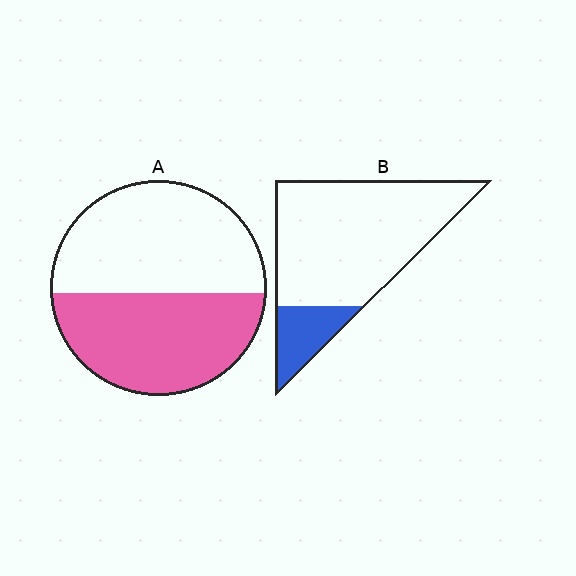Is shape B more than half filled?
No.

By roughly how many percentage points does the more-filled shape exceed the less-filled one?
By roughly 30 percentage points (A over B).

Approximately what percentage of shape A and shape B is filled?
A is approximately 45% and B is approximately 15%.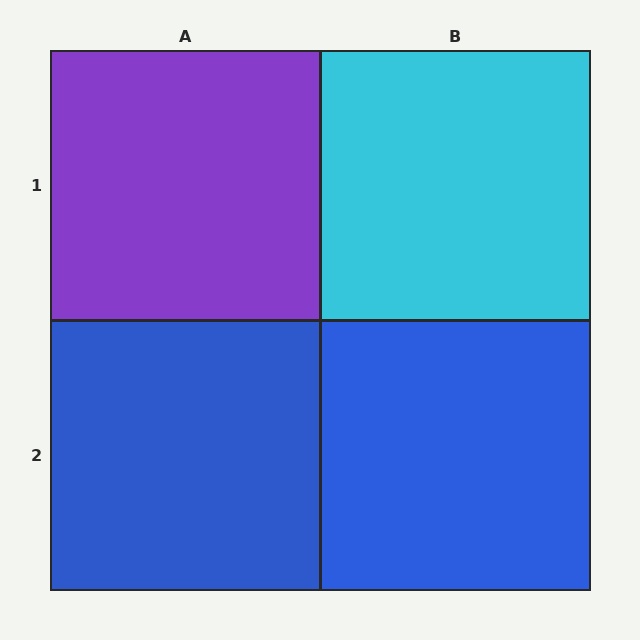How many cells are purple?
1 cell is purple.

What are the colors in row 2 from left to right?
Blue, blue.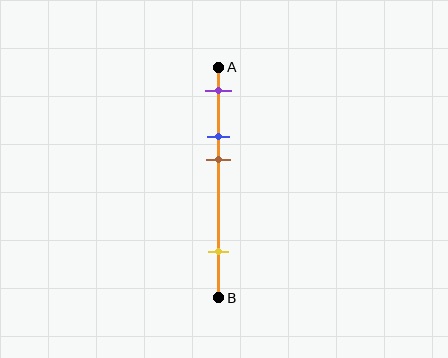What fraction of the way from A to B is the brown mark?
The brown mark is approximately 40% (0.4) of the way from A to B.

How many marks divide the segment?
There are 4 marks dividing the segment.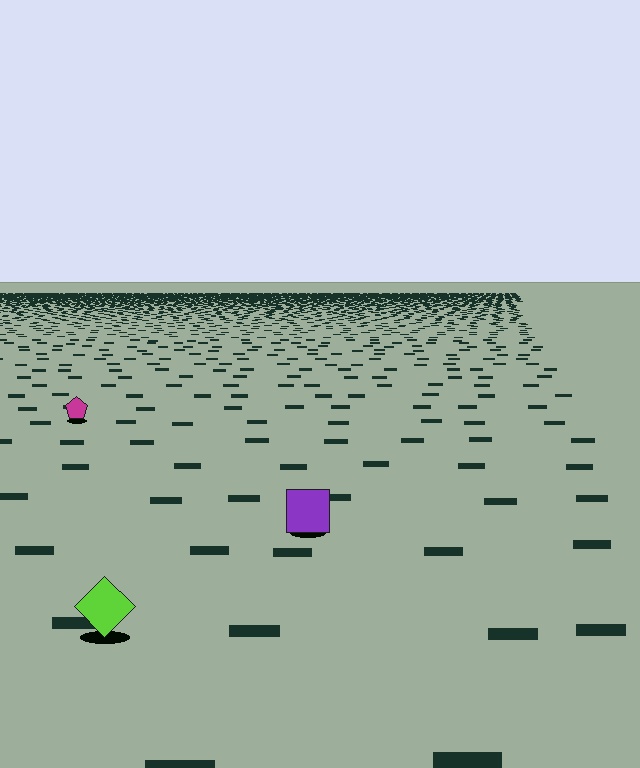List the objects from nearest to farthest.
From nearest to farthest: the lime diamond, the purple square, the magenta pentagon.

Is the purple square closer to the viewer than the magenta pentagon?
Yes. The purple square is closer — you can tell from the texture gradient: the ground texture is coarser near it.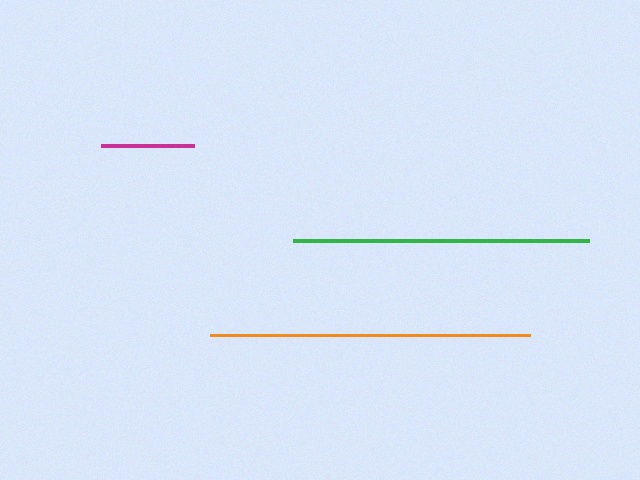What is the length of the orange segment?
The orange segment is approximately 320 pixels long.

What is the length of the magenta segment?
The magenta segment is approximately 93 pixels long.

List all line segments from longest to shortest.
From longest to shortest: orange, green, magenta.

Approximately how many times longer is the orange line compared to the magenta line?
The orange line is approximately 3.4 times the length of the magenta line.